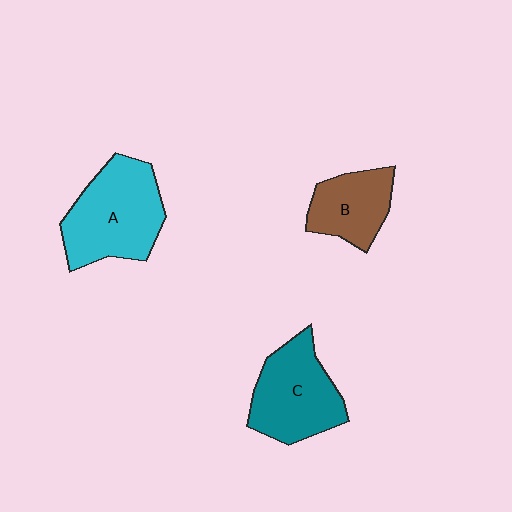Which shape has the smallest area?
Shape B (brown).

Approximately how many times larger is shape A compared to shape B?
Approximately 1.6 times.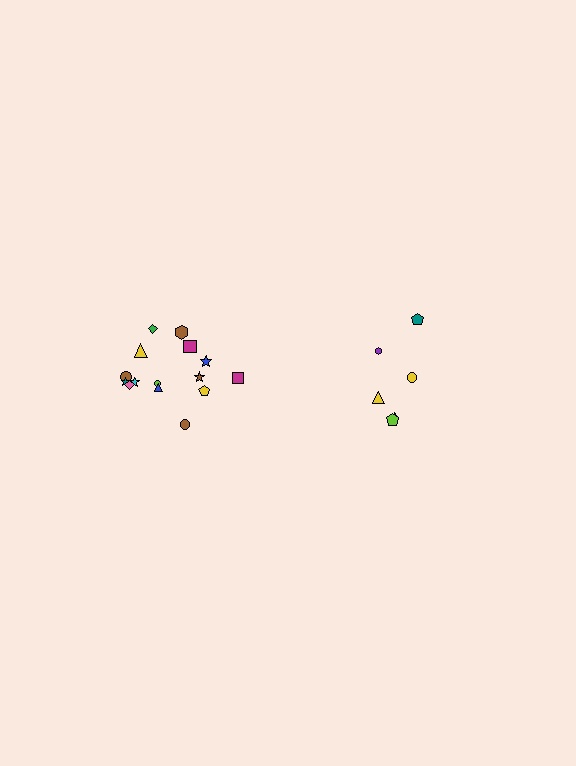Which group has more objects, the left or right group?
The left group.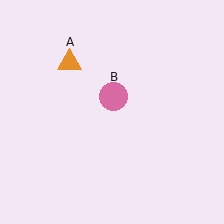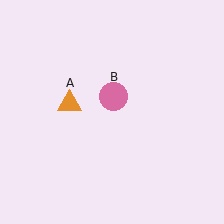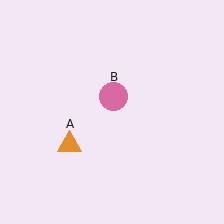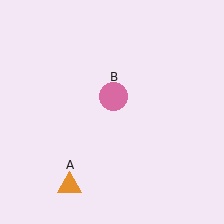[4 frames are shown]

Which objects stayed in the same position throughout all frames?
Pink circle (object B) remained stationary.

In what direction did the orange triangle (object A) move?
The orange triangle (object A) moved down.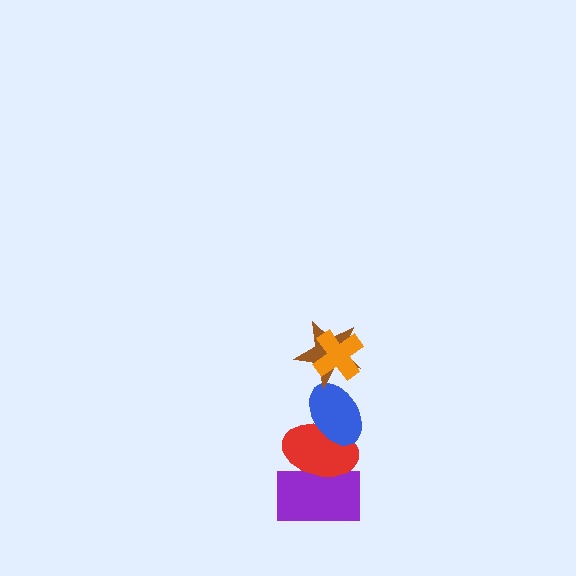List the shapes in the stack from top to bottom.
From top to bottom: the orange cross, the brown star, the blue ellipse, the red ellipse, the purple rectangle.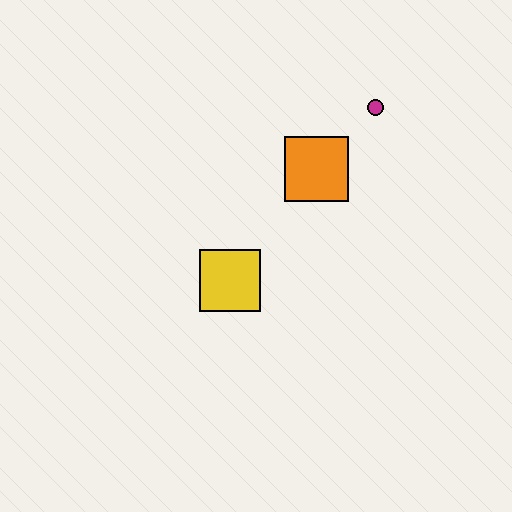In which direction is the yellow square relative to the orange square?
The yellow square is below the orange square.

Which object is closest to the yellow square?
The orange square is closest to the yellow square.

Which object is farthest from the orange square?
The yellow square is farthest from the orange square.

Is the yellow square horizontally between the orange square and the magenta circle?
No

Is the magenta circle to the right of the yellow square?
Yes